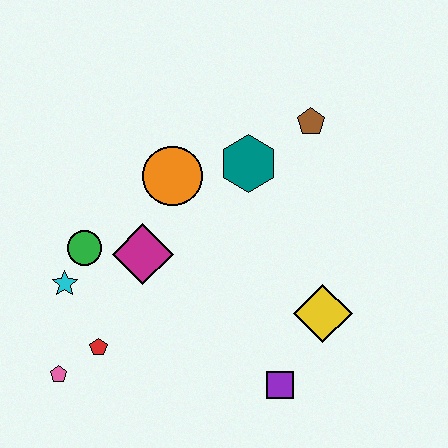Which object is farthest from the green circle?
The brown pentagon is farthest from the green circle.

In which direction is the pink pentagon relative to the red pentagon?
The pink pentagon is to the left of the red pentagon.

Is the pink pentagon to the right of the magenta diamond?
No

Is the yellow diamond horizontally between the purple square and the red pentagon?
No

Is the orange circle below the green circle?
No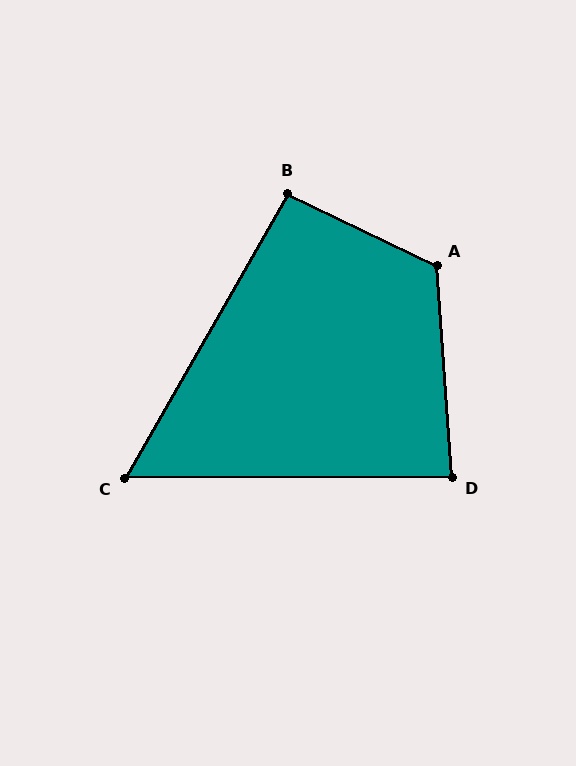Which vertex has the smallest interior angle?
C, at approximately 60 degrees.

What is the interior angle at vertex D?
Approximately 86 degrees (approximately right).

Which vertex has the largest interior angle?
A, at approximately 120 degrees.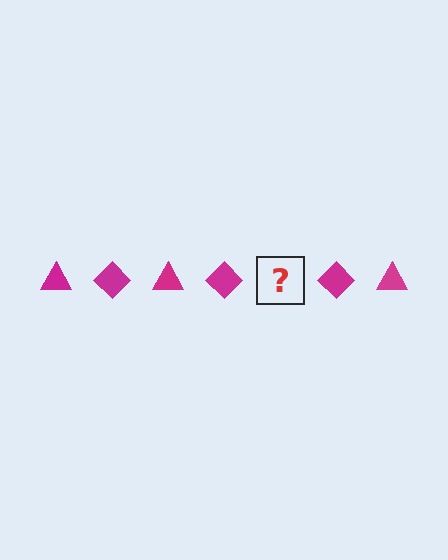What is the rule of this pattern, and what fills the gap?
The rule is that the pattern cycles through triangle, diamond shapes in magenta. The gap should be filled with a magenta triangle.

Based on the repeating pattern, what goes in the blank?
The blank should be a magenta triangle.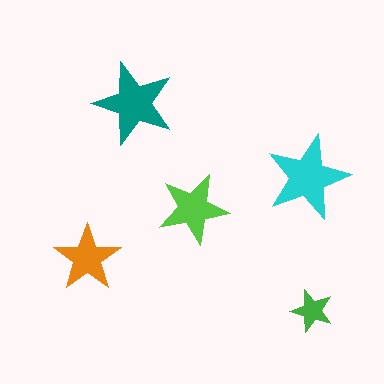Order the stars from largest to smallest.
the cyan one, the teal one, the lime one, the orange one, the green one.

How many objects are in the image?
There are 5 objects in the image.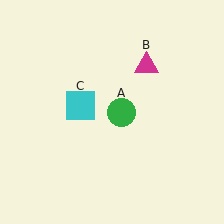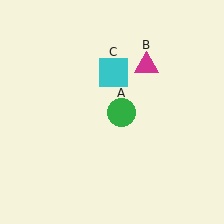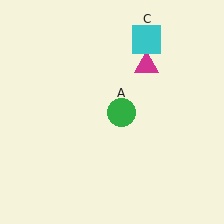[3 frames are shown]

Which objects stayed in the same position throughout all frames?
Green circle (object A) and magenta triangle (object B) remained stationary.